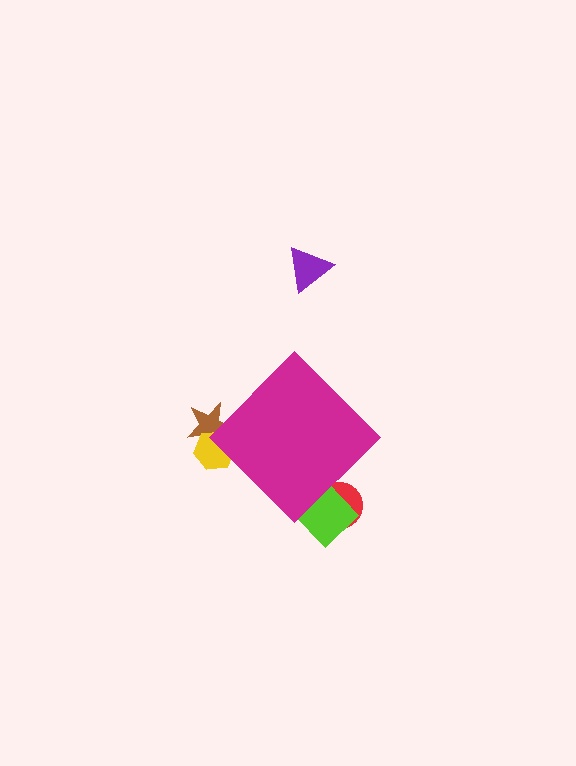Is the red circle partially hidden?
Yes, the red circle is partially hidden behind the magenta diamond.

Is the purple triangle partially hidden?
No, the purple triangle is fully visible.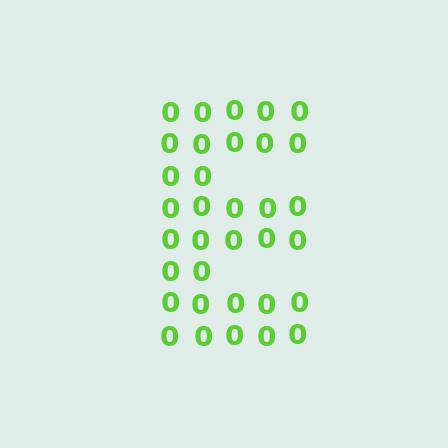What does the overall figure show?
The overall figure shows the letter E.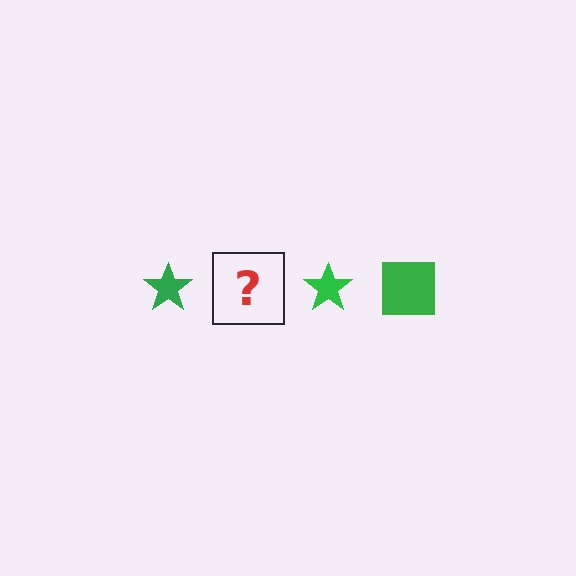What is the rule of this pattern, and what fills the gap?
The rule is that the pattern cycles through star, square shapes in green. The gap should be filled with a green square.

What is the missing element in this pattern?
The missing element is a green square.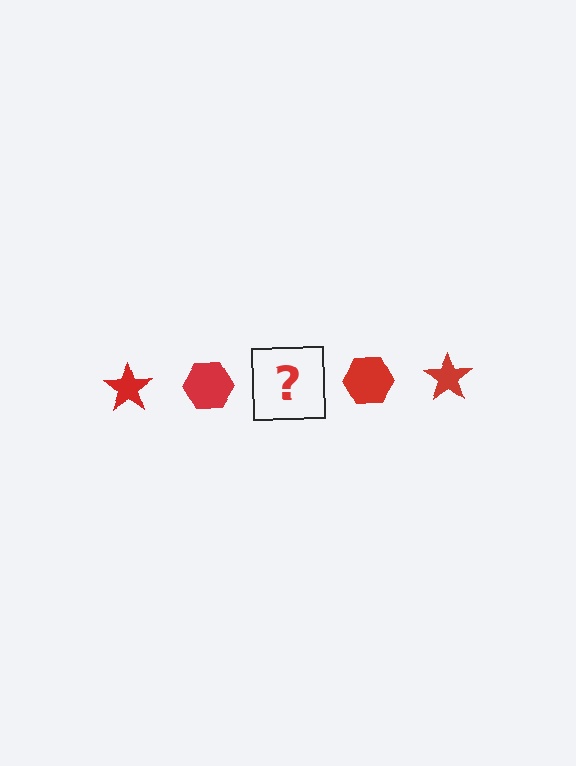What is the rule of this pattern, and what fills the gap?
The rule is that the pattern cycles through star, hexagon shapes in red. The gap should be filled with a red star.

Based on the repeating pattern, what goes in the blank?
The blank should be a red star.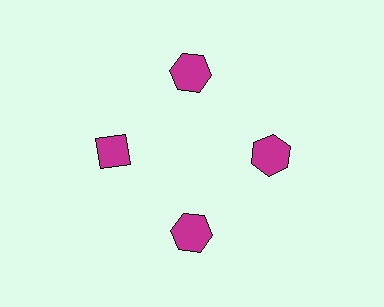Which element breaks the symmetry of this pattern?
The magenta diamond at roughly the 9 o'clock position breaks the symmetry. All other shapes are magenta hexagons.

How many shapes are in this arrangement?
There are 4 shapes arranged in a ring pattern.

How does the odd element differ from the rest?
It has a different shape: diamond instead of hexagon.